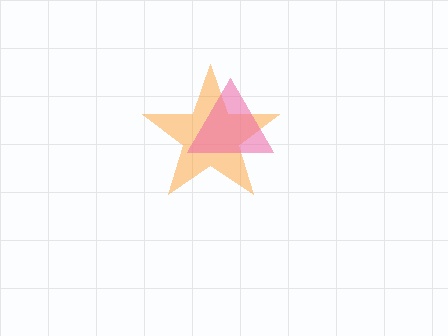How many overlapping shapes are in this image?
There are 2 overlapping shapes in the image.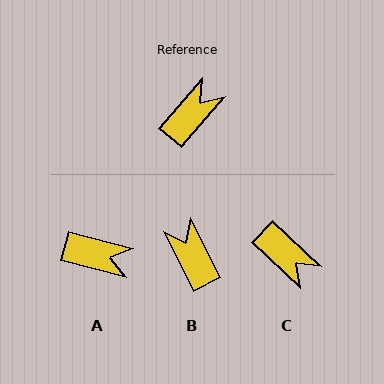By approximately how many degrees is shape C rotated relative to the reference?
Approximately 93 degrees clockwise.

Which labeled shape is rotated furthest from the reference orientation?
C, about 93 degrees away.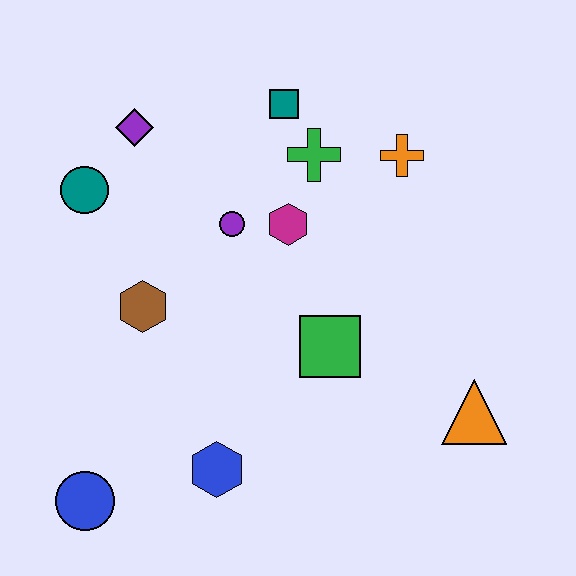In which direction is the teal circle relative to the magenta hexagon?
The teal circle is to the left of the magenta hexagon.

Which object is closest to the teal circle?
The purple diamond is closest to the teal circle.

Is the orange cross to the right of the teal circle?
Yes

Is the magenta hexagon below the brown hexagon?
No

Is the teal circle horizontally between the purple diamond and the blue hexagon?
No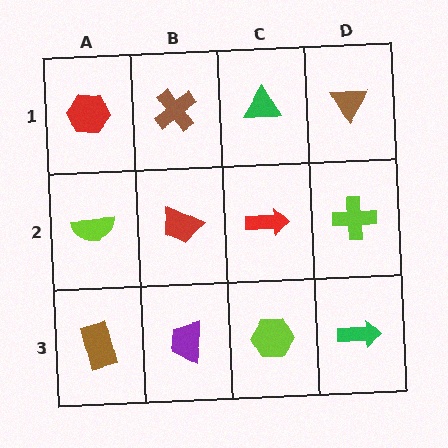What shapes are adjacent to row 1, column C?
A red arrow (row 2, column C), a brown cross (row 1, column B), a brown triangle (row 1, column D).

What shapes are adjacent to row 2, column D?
A brown triangle (row 1, column D), a green arrow (row 3, column D), a red arrow (row 2, column C).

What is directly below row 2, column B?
A purple trapezoid.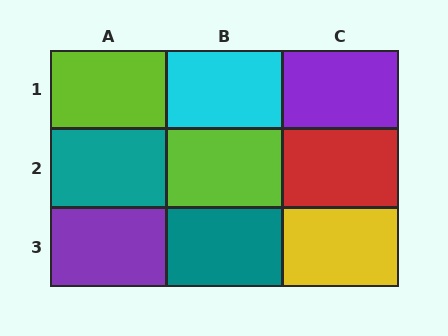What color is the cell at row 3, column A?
Purple.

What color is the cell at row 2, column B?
Lime.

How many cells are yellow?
1 cell is yellow.